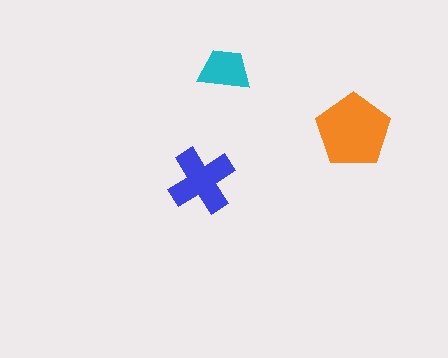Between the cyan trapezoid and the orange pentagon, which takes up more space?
The orange pentagon.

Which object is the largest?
The orange pentagon.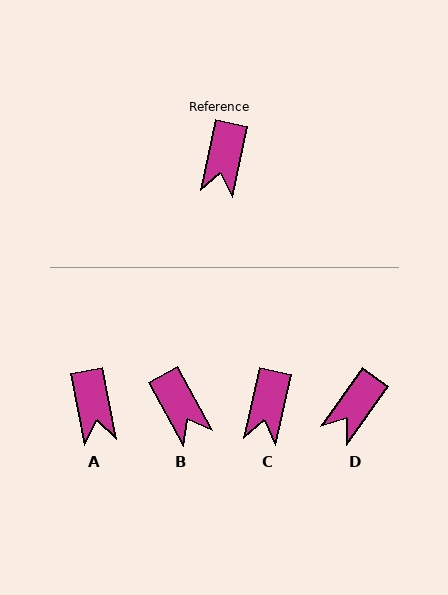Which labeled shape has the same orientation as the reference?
C.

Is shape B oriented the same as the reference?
No, it is off by about 40 degrees.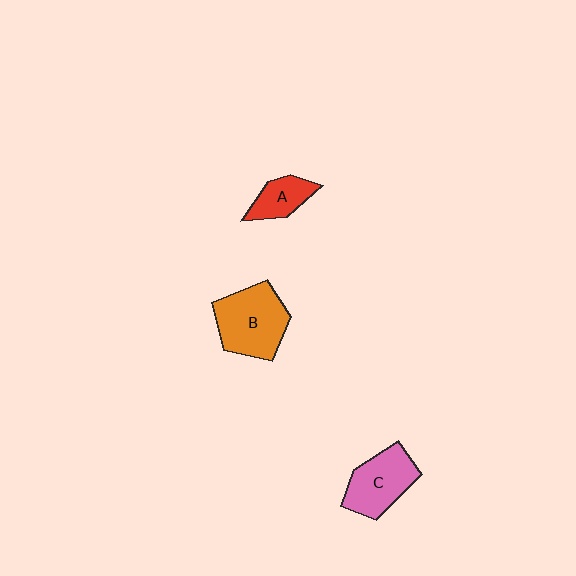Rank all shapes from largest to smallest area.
From largest to smallest: B (orange), C (pink), A (red).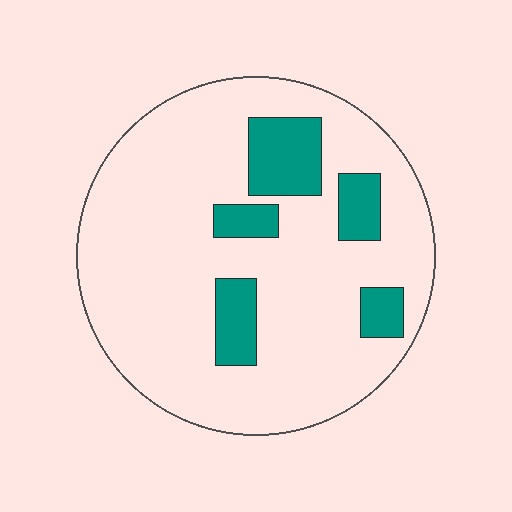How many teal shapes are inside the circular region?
5.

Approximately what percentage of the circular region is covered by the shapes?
Approximately 15%.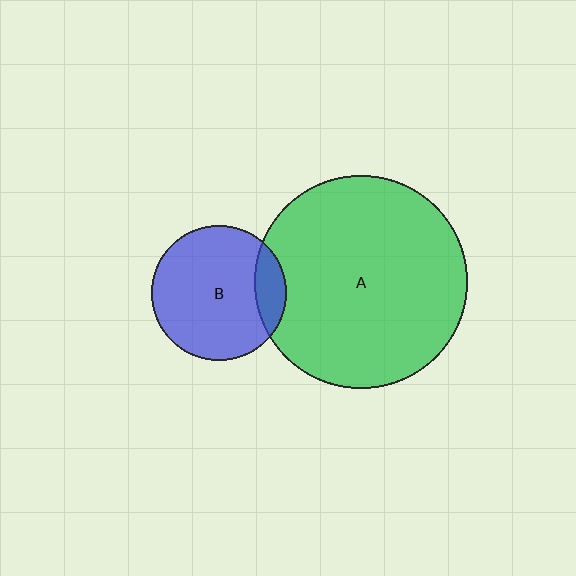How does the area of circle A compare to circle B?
Approximately 2.5 times.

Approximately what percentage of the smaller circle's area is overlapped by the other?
Approximately 15%.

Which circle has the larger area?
Circle A (green).